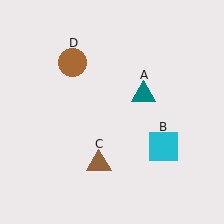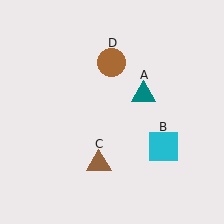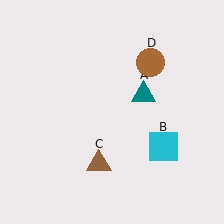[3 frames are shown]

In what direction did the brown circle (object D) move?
The brown circle (object D) moved right.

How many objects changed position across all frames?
1 object changed position: brown circle (object D).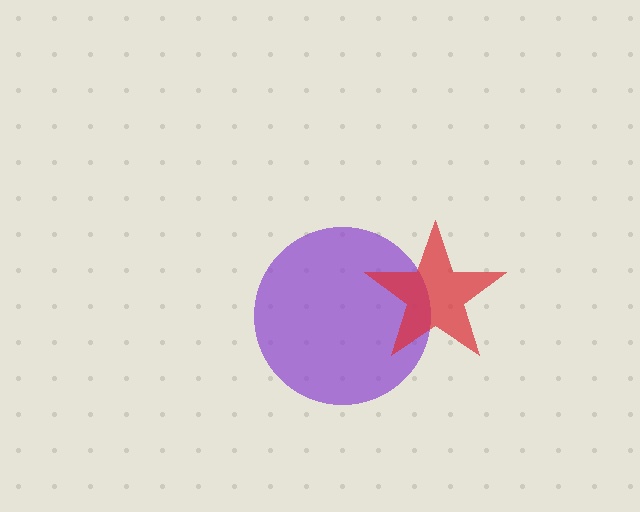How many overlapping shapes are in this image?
There are 2 overlapping shapes in the image.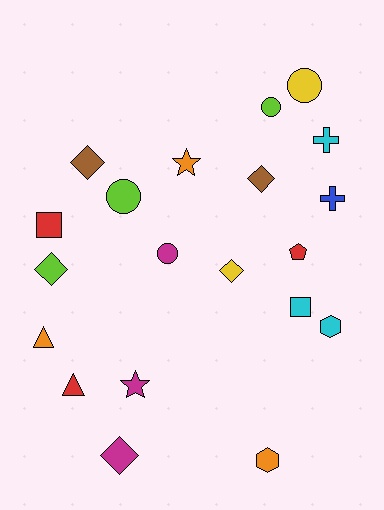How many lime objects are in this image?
There are 3 lime objects.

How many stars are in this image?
There are 2 stars.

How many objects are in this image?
There are 20 objects.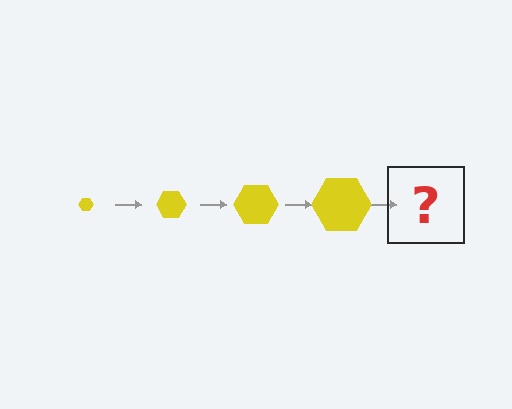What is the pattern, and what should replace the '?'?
The pattern is that the hexagon gets progressively larger each step. The '?' should be a yellow hexagon, larger than the previous one.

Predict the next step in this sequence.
The next step is a yellow hexagon, larger than the previous one.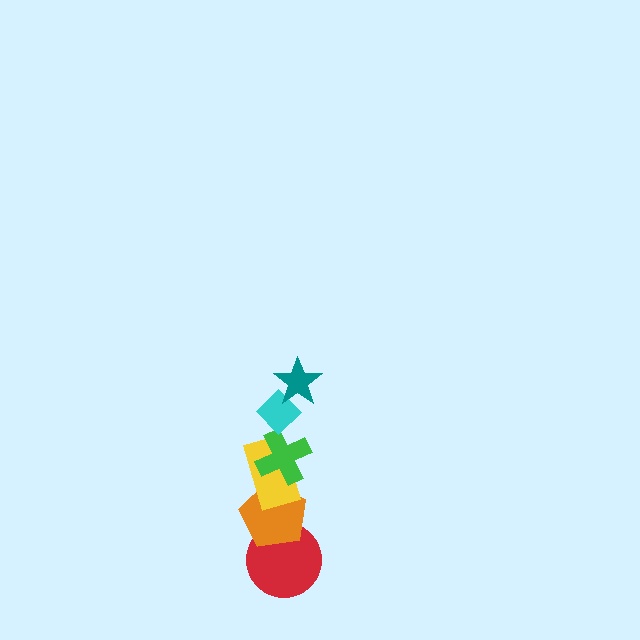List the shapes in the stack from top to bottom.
From top to bottom: the teal star, the cyan diamond, the green cross, the yellow rectangle, the orange pentagon, the red circle.